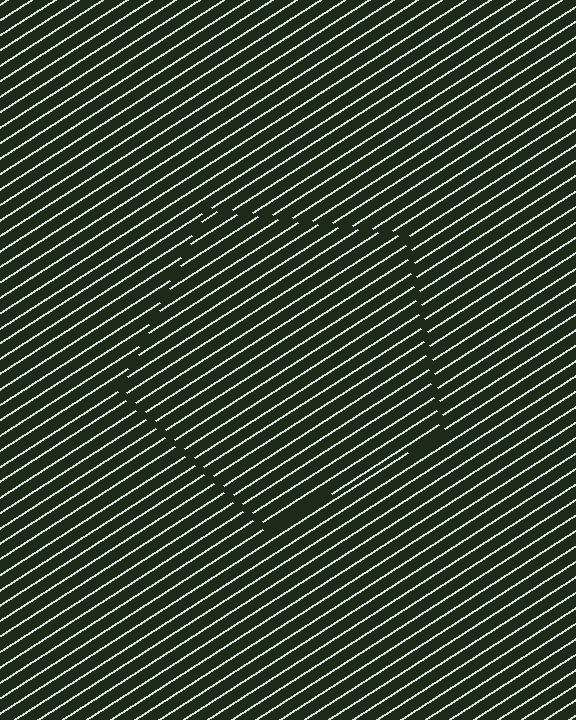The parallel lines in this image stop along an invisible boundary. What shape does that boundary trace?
An illusory pentagon. The interior of the shape contains the same grating, shifted by half a period — the contour is defined by the phase discontinuity where line-ends from the inner and outer gratings abut.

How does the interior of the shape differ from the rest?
The interior of the shape contains the same grating, shifted by half a period — the contour is defined by the phase discontinuity where line-ends from the inner and outer gratings abut.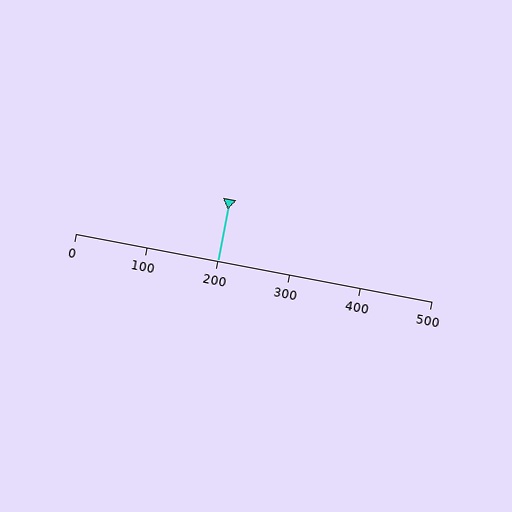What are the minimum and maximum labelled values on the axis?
The axis runs from 0 to 500.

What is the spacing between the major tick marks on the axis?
The major ticks are spaced 100 apart.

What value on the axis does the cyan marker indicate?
The marker indicates approximately 200.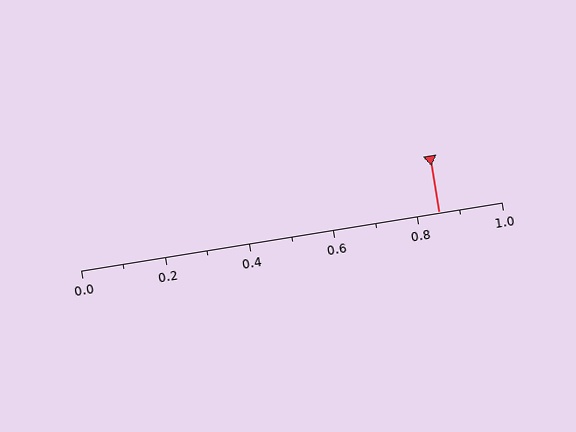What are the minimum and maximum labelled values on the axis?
The axis runs from 0.0 to 1.0.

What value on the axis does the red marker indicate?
The marker indicates approximately 0.85.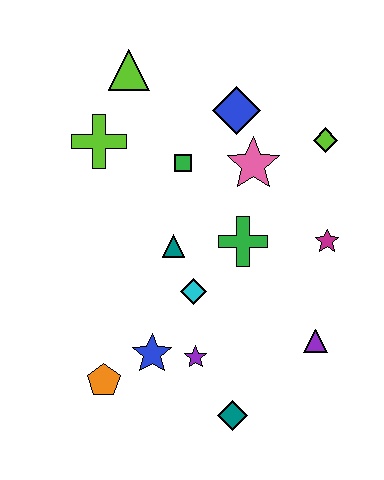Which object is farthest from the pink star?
The orange pentagon is farthest from the pink star.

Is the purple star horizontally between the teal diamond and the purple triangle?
No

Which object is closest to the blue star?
The purple star is closest to the blue star.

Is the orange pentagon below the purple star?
Yes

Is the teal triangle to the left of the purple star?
Yes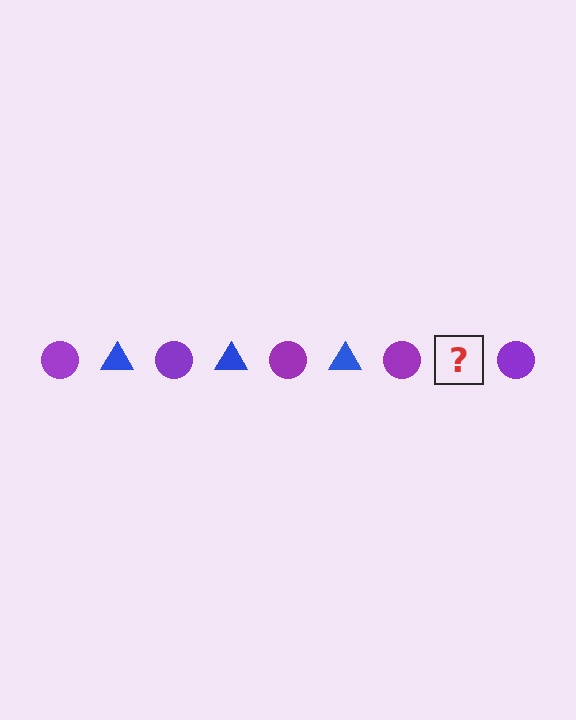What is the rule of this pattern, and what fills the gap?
The rule is that the pattern alternates between purple circle and blue triangle. The gap should be filled with a blue triangle.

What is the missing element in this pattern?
The missing element is a blue triangle.